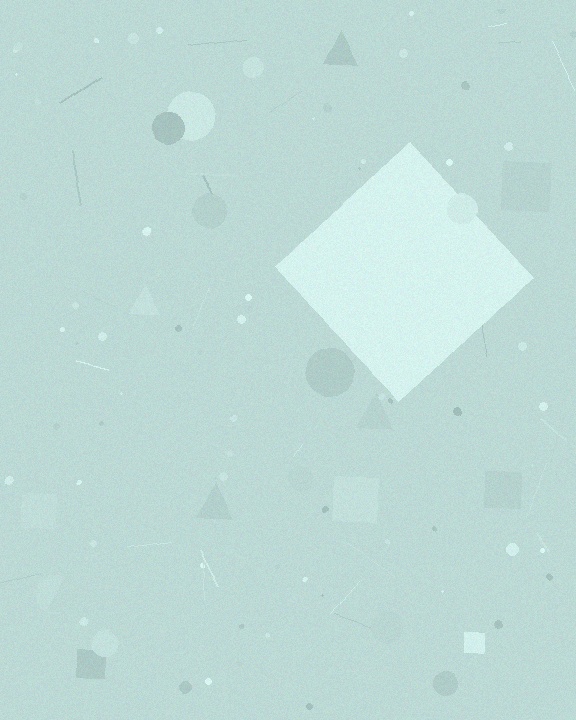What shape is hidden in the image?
A diamond is hidden in the image.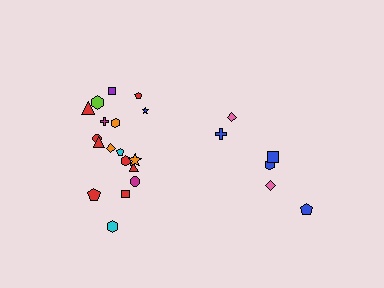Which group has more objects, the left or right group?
The left group.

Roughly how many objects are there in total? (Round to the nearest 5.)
Roughly 25 objects in total.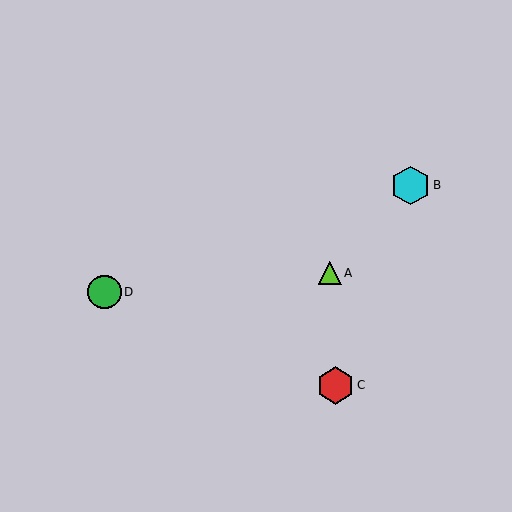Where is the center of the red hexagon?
The center of the red hexagon is at (336, 385).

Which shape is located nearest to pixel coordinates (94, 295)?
The green circle (labeled D) at (104, 292) is nearest to that location.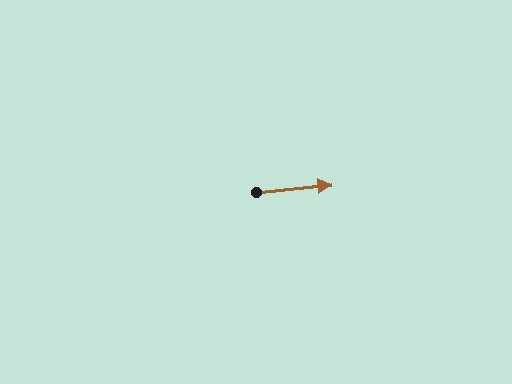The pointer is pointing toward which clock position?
Roughly 3 o'clock.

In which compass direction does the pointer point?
East.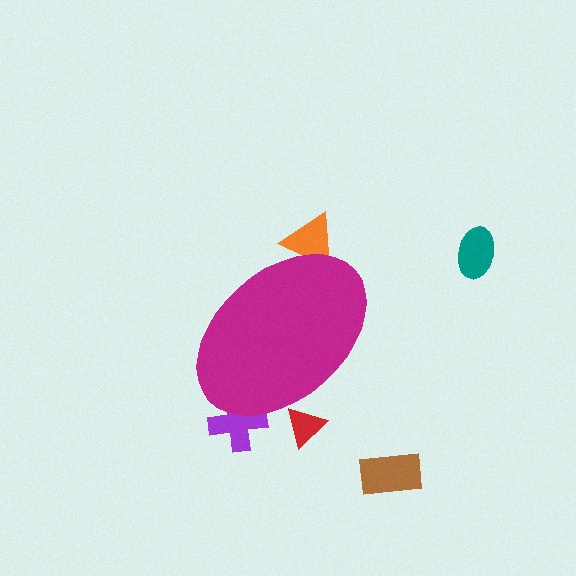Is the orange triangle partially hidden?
Yes, the orange triangle is partially hidden behind the magenta ellipse.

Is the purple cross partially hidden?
Yes, the purple cross is partially hidden behind the magenta ellipse.